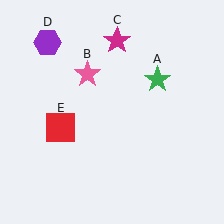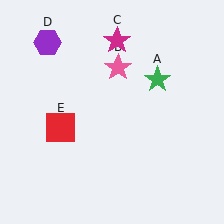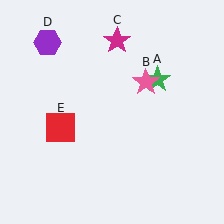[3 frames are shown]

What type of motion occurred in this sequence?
The pink star (object B) rotated clockwise around the center of the scene.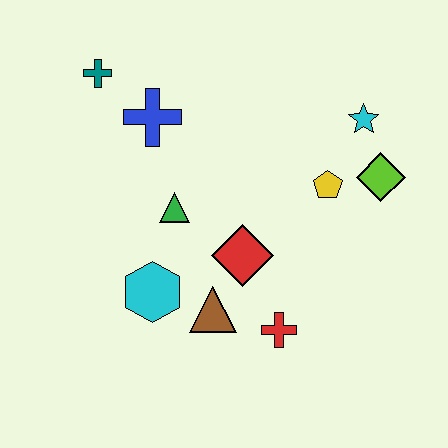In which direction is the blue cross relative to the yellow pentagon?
The blue cross is to the left of the yellow pentagon.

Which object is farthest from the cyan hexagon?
The cyan star is farthest from the cyan hexagon.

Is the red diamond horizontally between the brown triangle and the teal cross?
No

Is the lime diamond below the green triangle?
No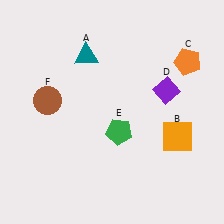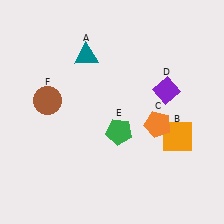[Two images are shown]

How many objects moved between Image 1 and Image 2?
1 object moved between the two images.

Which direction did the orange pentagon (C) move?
The orange pentagon (C) moved down.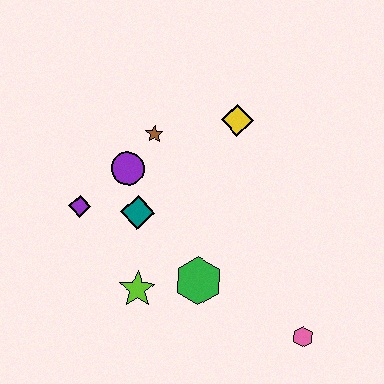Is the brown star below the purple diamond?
No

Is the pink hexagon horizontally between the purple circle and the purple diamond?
No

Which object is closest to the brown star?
The purple circle is closest to the brown star.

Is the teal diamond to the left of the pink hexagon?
Yes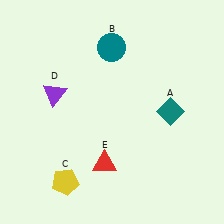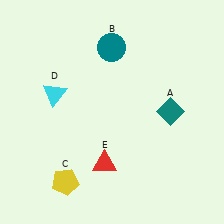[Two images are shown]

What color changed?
The triangle (D) changed from purple in Image 1 to cyan in Image 2.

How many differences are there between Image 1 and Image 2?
There is 1 difference between the two images.